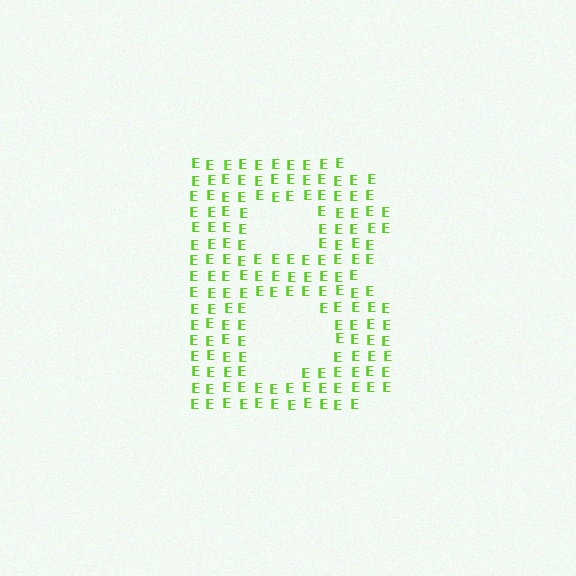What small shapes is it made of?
It is made of small letter E's.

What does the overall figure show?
The overall figure shows the letter B.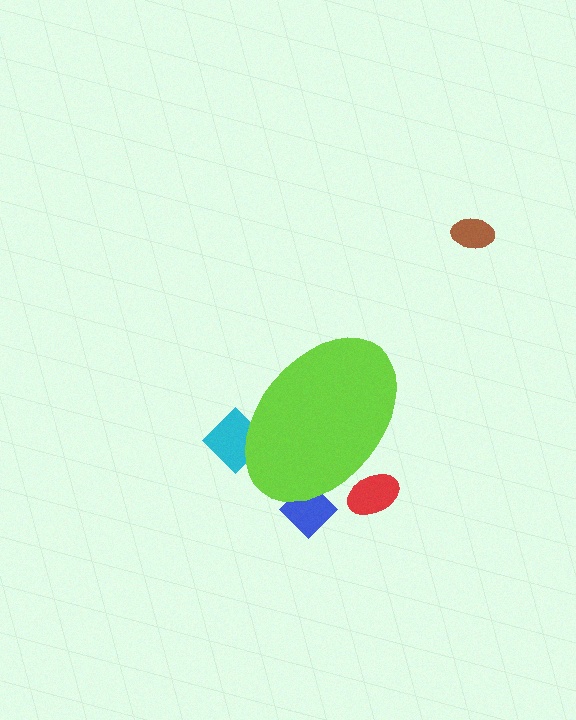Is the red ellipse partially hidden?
Yes, the red ellipse is partially hidden behind the lime ellipse.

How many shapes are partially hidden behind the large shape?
3 shapes are partially hidden.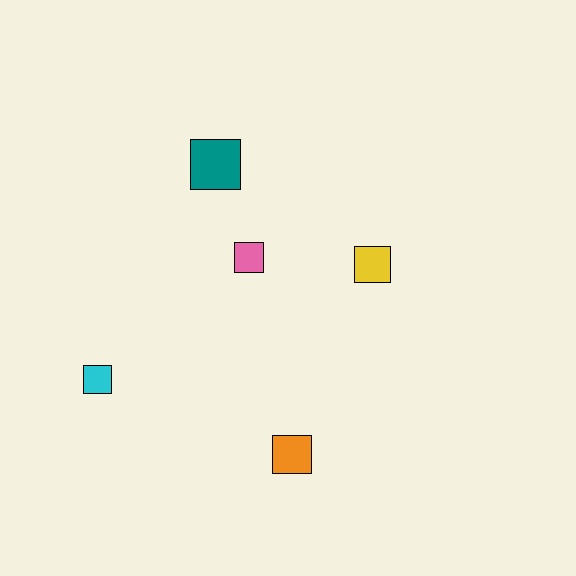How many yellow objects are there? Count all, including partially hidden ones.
There is 1 yellow object.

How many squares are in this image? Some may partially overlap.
There are 5 squares.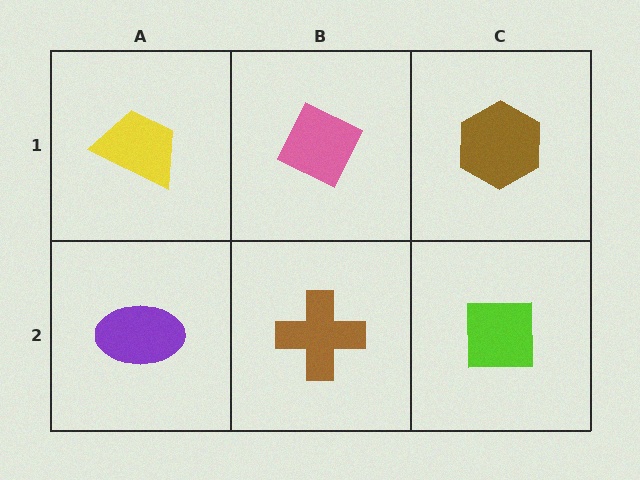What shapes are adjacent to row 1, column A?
A purple ellipse (row 2, column A), a pink diamond (row 1, column B).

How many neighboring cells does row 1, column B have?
3.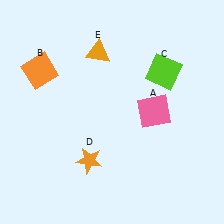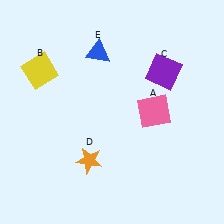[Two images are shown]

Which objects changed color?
B changed from orange to yellow. C changed from lime to purple. E changed from orange to blue.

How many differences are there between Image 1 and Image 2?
There are 3 differences between the two images.